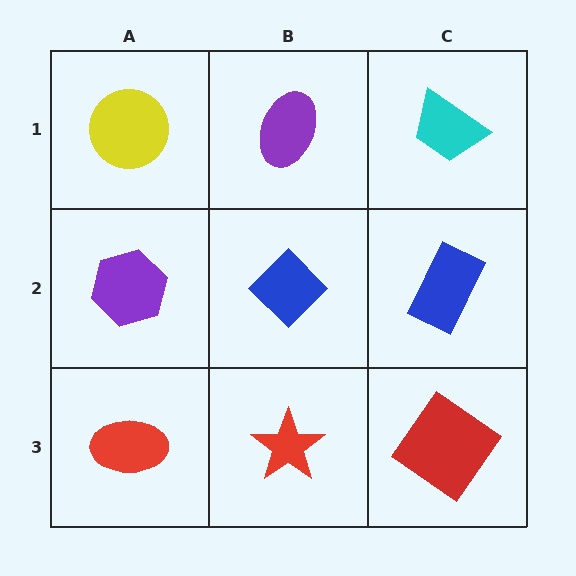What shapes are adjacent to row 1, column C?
A blue rectangle (row 2, column C), a purple ellipse (row 1, column B).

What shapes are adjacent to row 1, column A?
A purple hexagon (row 2, column A), a purple ellipse (row 1, column B).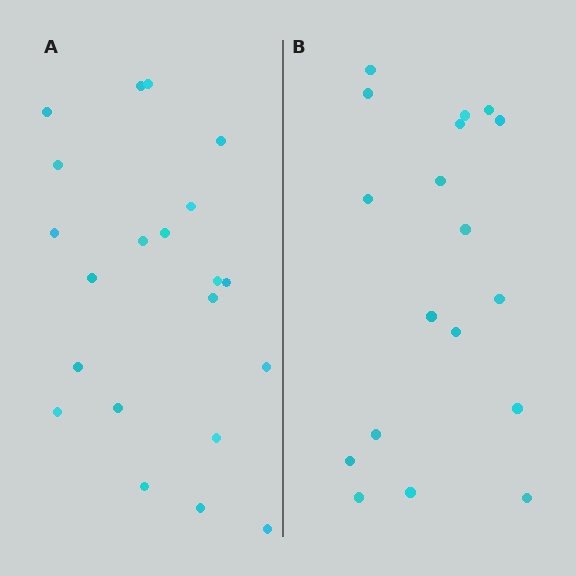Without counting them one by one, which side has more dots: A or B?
Region A (the left region) has more dots.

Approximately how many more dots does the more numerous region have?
Region A has just a few more — roughly 2 or 3 more dots than region B.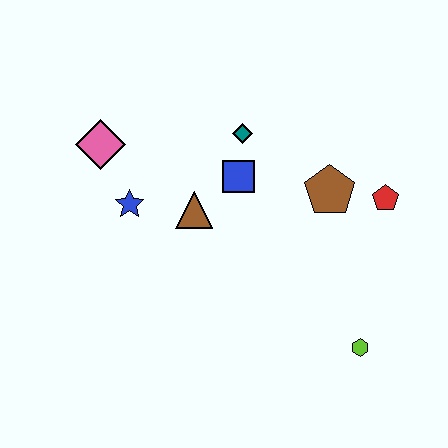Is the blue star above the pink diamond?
No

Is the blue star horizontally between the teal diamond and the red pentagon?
No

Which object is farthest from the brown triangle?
The lime hexagon is farthest from the brown triangle.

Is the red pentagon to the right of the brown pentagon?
Yes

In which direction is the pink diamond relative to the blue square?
The pink diamond is to the left of the blue square.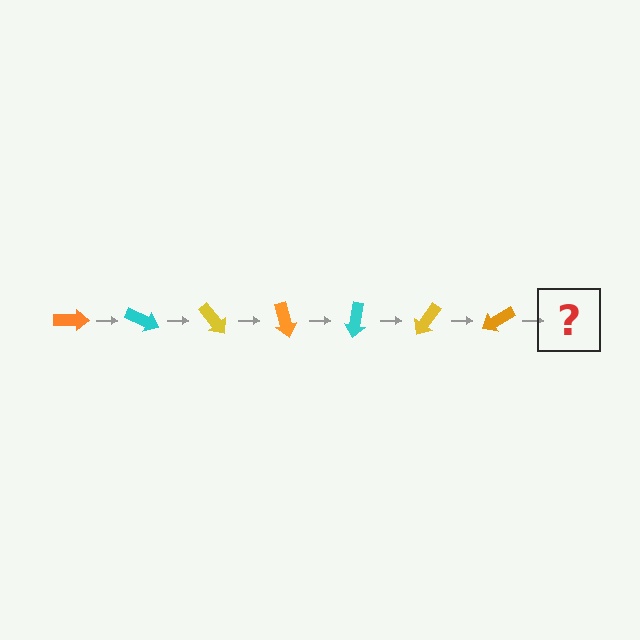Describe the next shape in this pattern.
It should be a cyan arrow, rotated 175 degrees from the start.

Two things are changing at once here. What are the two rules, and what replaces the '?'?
The two rules are that it rotates 25 degrees each step and the color cycles through orange, cyan, and yellow. The '?' should be a cyan arrow, rotated 175 degrees from the start.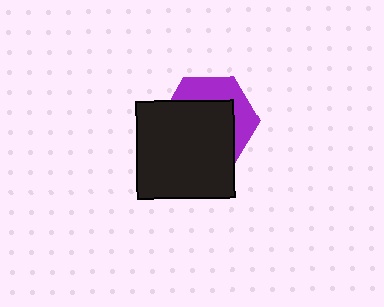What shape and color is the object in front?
The object in front is a black square.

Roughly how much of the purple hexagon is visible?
A small part of it is visible (roughly 35%).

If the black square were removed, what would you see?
You would see the complete purple hexagon.